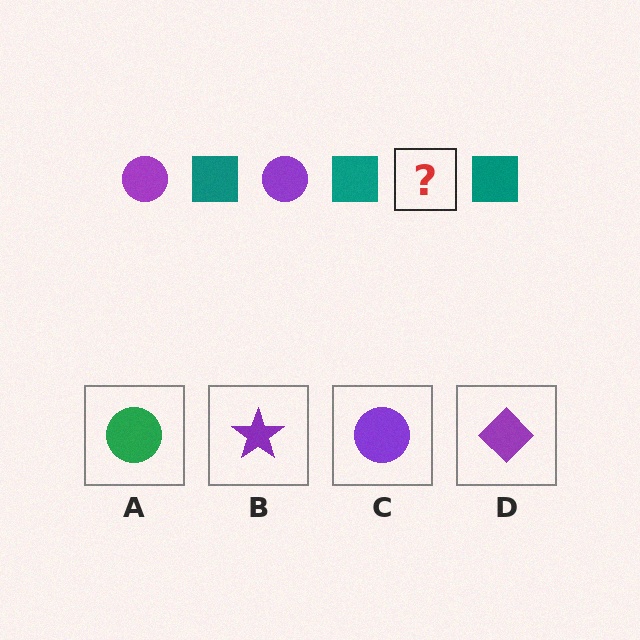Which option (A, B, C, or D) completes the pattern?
C.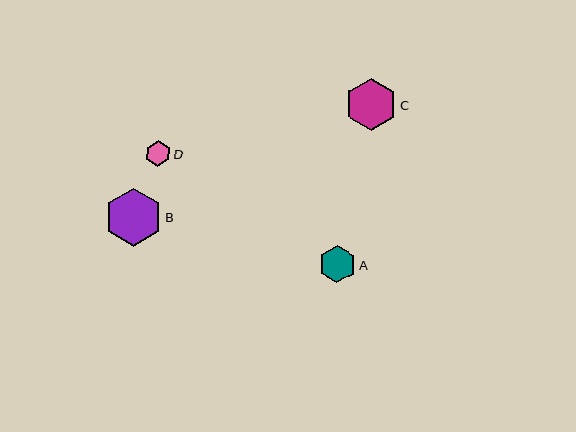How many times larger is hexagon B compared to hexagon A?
Hexagon B is approximately 1.6 times the size of hexagon A.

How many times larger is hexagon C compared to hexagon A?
Hexagon C is approximately 1.4 times the size of hexagon A.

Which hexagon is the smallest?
Hexagon D is the smallest with a size of approximately 26 pixels.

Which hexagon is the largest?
Hexagon B is the largest with a size of approximately 58 pixels.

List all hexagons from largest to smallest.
From largest to smallest: B, C, A, D.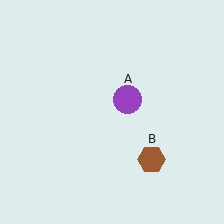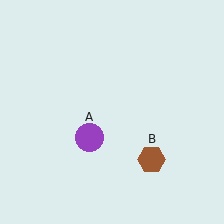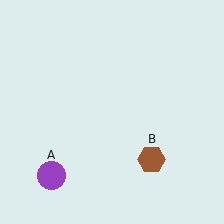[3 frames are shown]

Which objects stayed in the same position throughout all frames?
Brown hexagon (object B) remained stationary.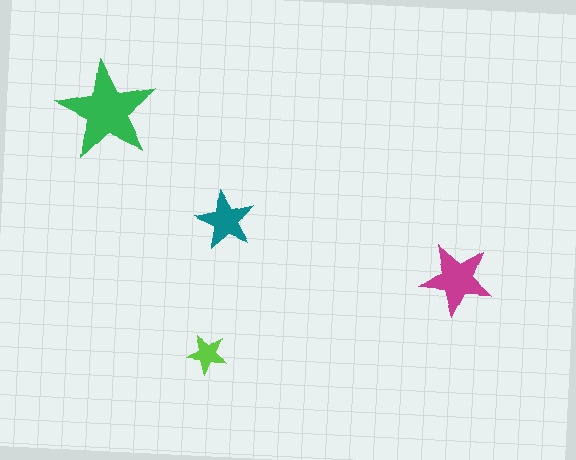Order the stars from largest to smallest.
the green one, the magenta one, the teal one, the lime one.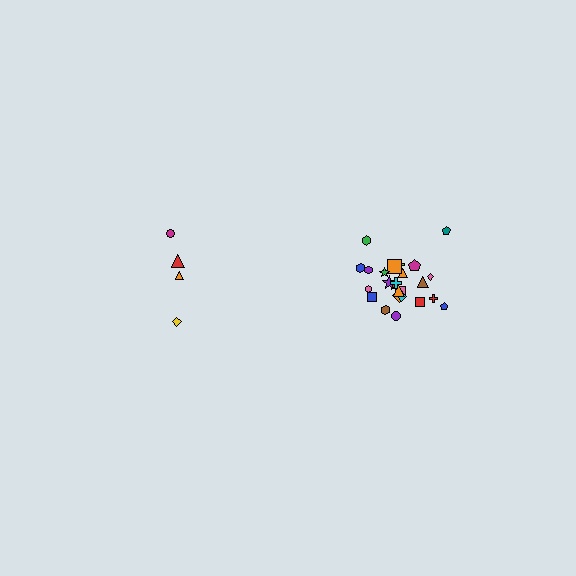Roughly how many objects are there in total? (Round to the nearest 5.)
Roughly 30 objects in total.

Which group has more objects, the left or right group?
The right group.